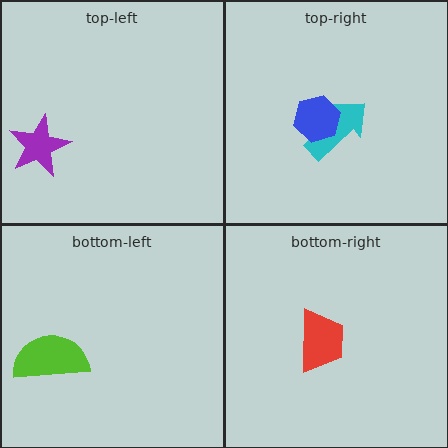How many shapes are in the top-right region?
2.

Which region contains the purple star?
The top-left region.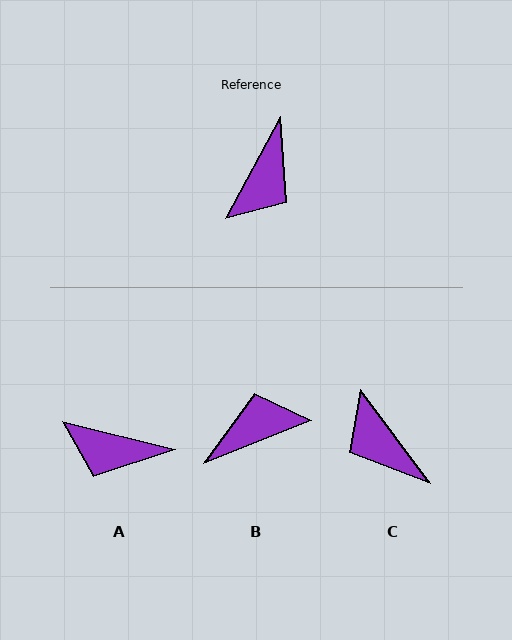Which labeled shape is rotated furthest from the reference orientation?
B, about 140 degrees away.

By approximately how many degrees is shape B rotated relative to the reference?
Approximately 140 degrees counter-clockwise.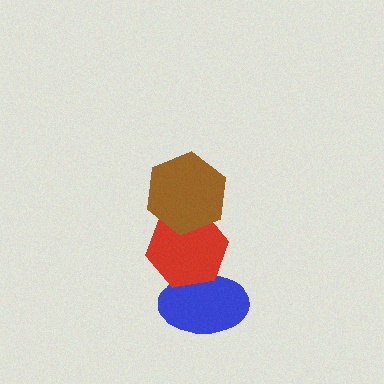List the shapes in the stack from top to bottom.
From top to bottom: the brown hexagon, the red hexagon, the blue ellipse.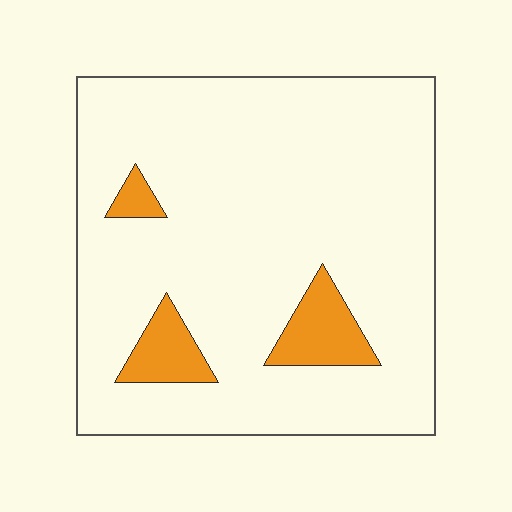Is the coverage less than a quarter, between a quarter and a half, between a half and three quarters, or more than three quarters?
Less than a quarter.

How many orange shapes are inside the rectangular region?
3.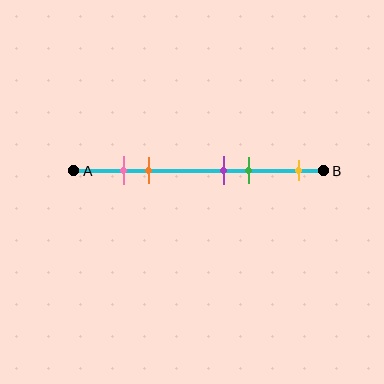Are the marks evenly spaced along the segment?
No, the marks are not evenly spaced.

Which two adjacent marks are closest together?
The pink and orange marks are the closest adjacent pair.